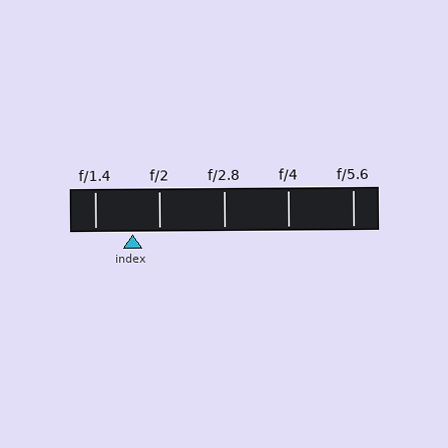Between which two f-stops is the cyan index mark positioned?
The index mark is between f/1.4 and f/2.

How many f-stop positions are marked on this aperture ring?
There are 5 f-stop positions marked.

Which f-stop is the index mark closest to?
The index mark is closest to f/2.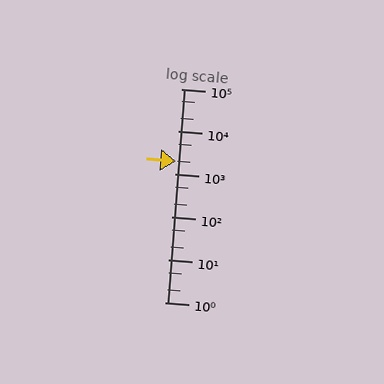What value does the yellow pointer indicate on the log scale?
The pointer indicates approximately 2000.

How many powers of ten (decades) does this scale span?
The scale spans 5 decades, from 1 to 100000.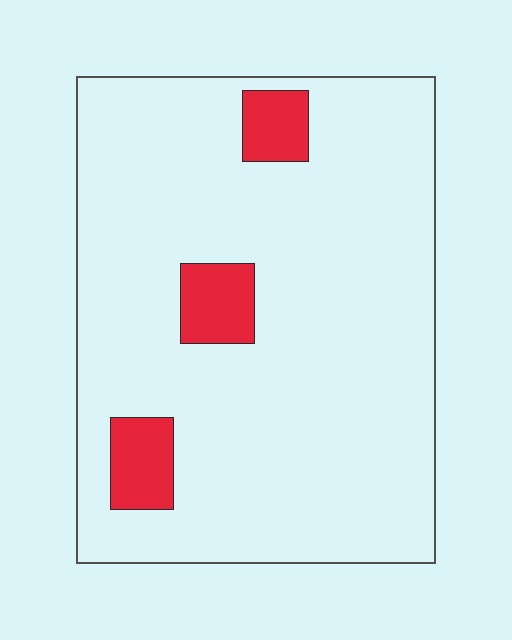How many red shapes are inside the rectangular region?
3.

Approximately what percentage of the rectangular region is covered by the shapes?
Approximately 10%.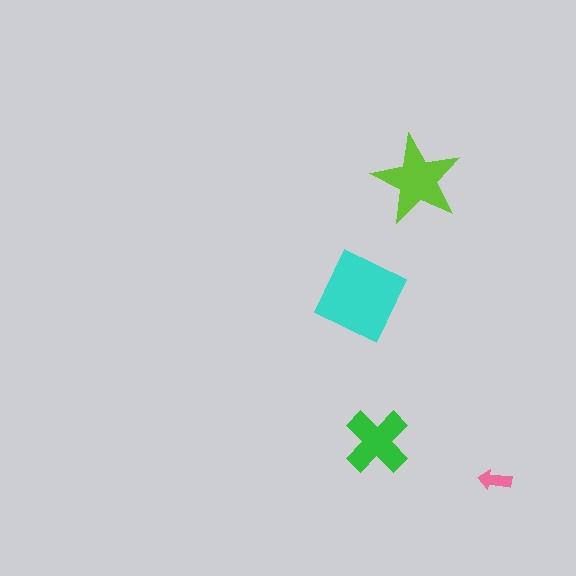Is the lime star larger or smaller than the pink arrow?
Larger.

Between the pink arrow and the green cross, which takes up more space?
The green cross.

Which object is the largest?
The cyan diamond.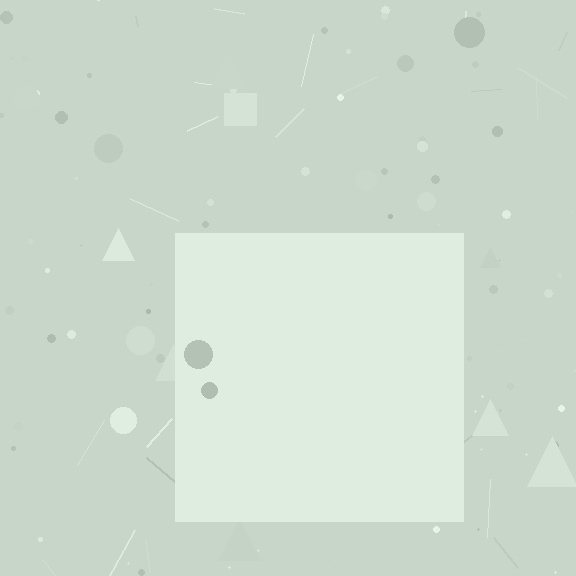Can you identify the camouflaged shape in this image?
The camouflaged shape is a square.